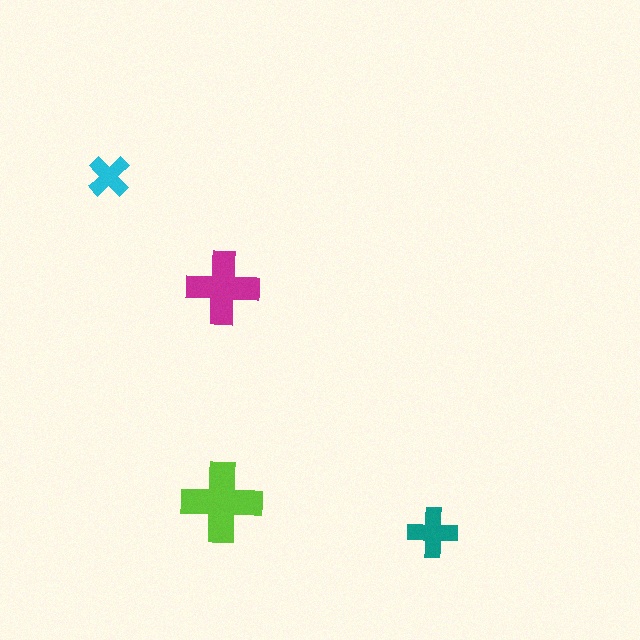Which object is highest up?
The cyan cross is topmost.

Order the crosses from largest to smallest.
the lime one, the magenta one, the teal one, the cyan one.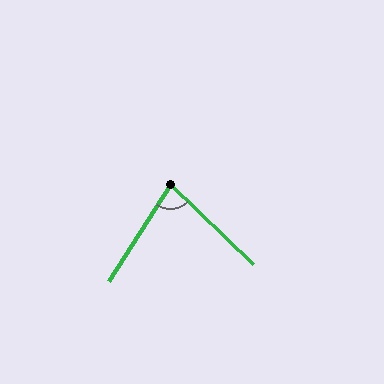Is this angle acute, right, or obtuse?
It is acute.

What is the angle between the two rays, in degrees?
Approximately 79 degrees.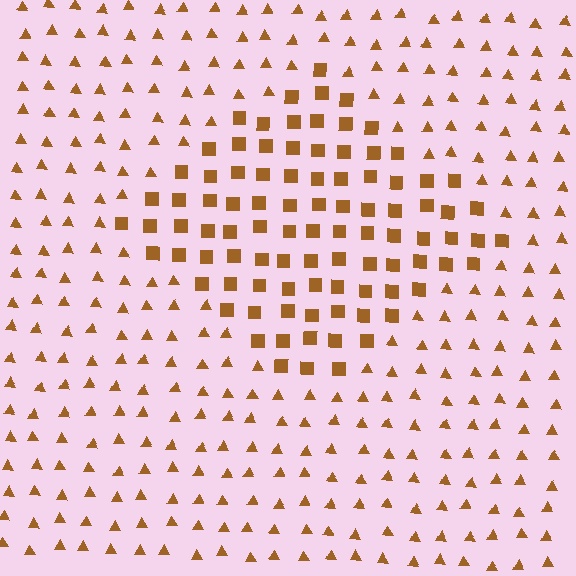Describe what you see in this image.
The image is filled with small brown elements arranged in a uniform grid. A diamond-shaped region contains squares, while the surrounding area contains triangles. The boundary is defined purely by the change in element shape.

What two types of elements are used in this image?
The image uses squares inside the diamond region and triangles outside it.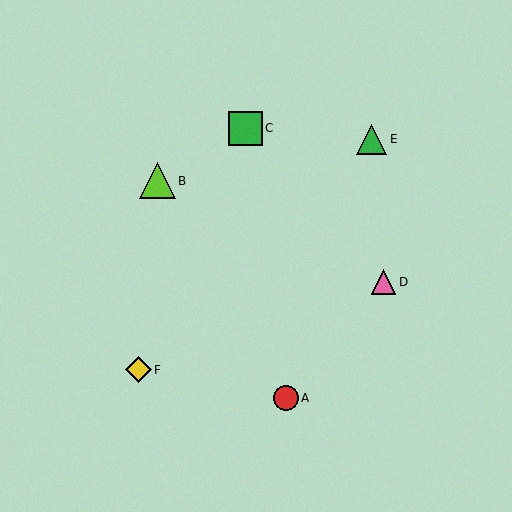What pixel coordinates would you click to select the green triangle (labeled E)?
Click at (372, 139) to select the green triangle E.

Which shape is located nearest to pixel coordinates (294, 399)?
The red circle (labeled A) at (286, 398) is nearest to that location.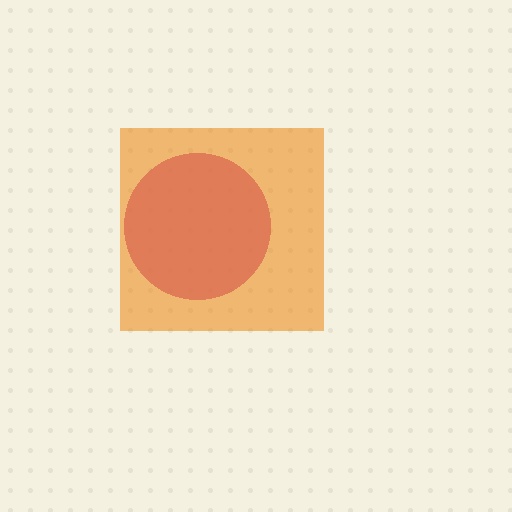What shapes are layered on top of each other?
The layered shapes are: a magenta circle, an orange square.